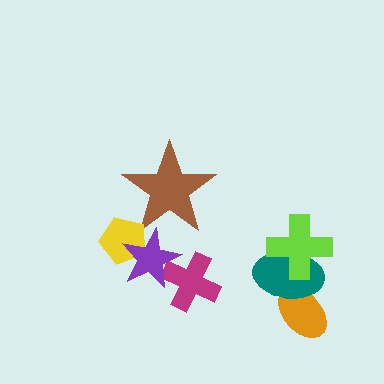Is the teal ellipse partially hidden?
Yes, it is partially covered by another shape.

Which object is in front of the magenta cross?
The purple star is in front of the magenta cross.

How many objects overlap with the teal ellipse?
2 objects overlap with the teal ellipse.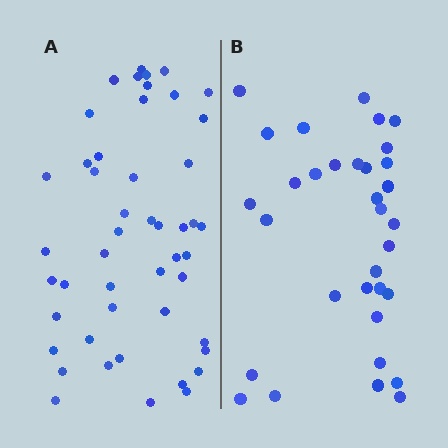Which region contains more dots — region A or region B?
Region A (the left region) has more dots.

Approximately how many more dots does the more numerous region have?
Region A has approximately 15 more dots than region B.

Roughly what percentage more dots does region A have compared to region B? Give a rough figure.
About 45% more.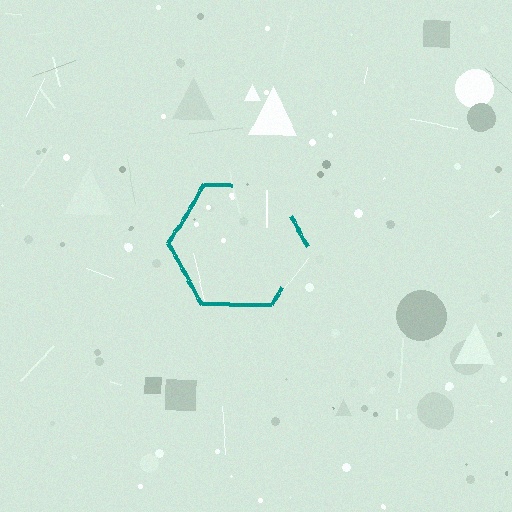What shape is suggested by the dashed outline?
The dashed outline suggests a hexagon.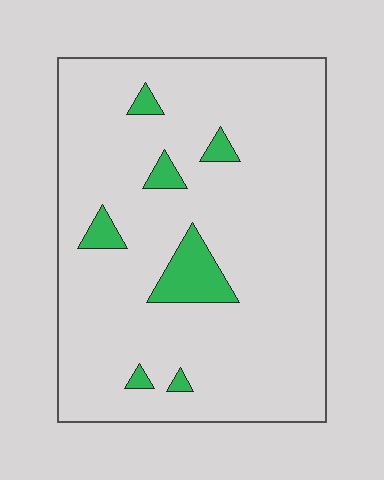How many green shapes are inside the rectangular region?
7.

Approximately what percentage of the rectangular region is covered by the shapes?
Approximately 10%.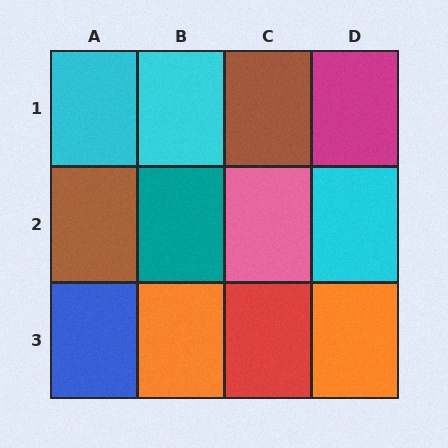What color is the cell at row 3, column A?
Blue.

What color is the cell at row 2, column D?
Cyan.